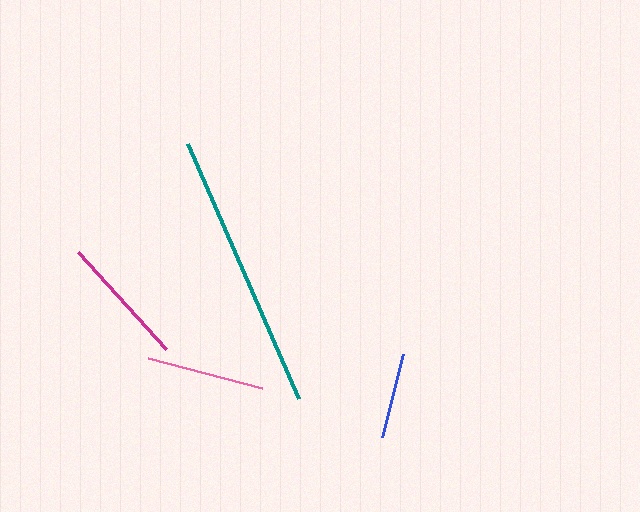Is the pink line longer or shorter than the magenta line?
The magenta line is longer than the pink line.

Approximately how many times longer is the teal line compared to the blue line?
The teal line is approximately 3.2 times the length of the blue line.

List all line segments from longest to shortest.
From longest to shortest: teal, magenta, pink, blue.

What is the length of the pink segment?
The pink segment is approximately 118 pixels long.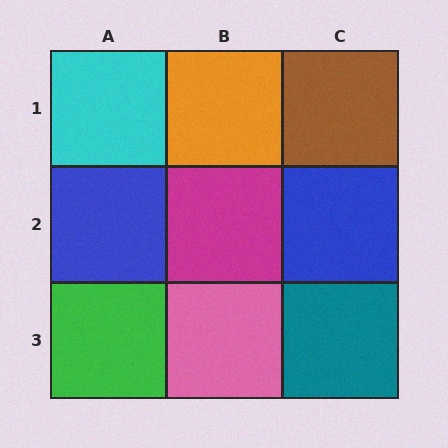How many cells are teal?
1 cell is teal.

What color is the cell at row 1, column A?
Cyan.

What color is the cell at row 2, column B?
Magenta.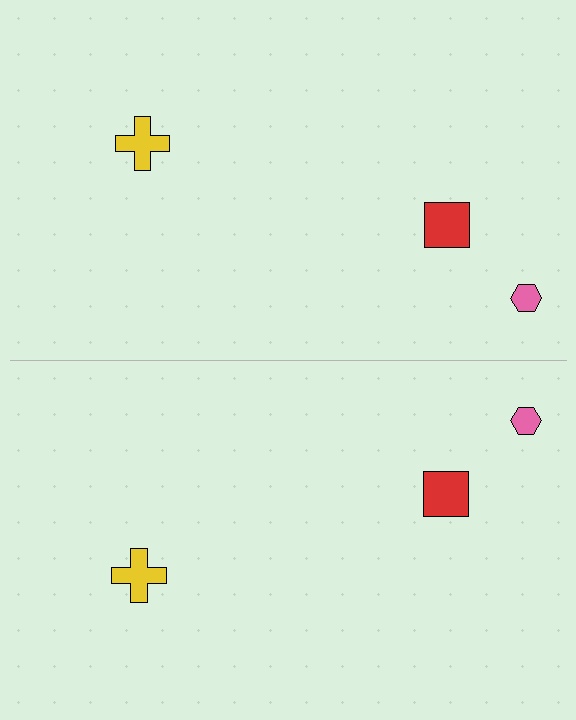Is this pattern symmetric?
Yes, this pattern has bilateral (reflection) symmetry.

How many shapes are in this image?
There are 6 shapes in this image.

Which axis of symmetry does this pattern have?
The pattern has a horizontal axis of symmetry running through the center of the image.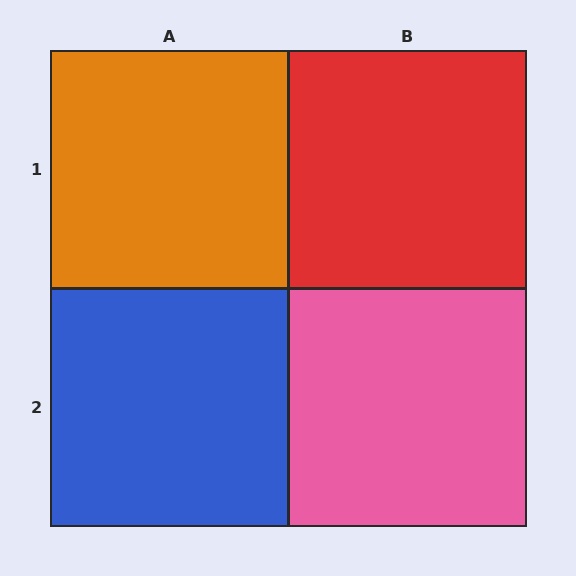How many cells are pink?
1 cell is pink.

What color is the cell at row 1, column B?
Red.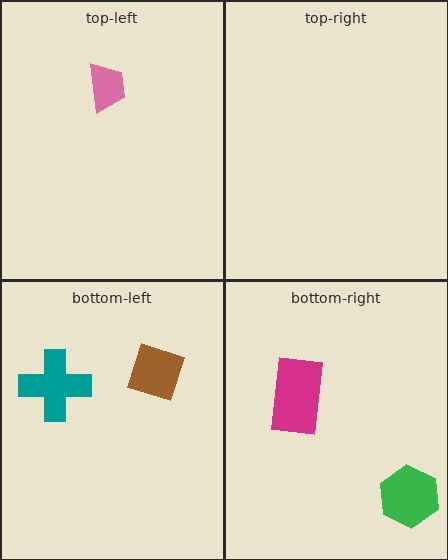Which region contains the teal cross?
The bottom-left region.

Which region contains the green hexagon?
The bottom-right region.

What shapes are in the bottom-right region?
The green hexagon, the magenta rectangle.